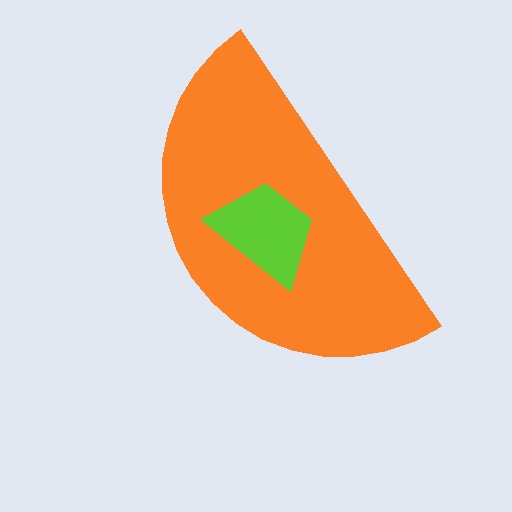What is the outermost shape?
The orange semicircle.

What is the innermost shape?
The lime trapezoid.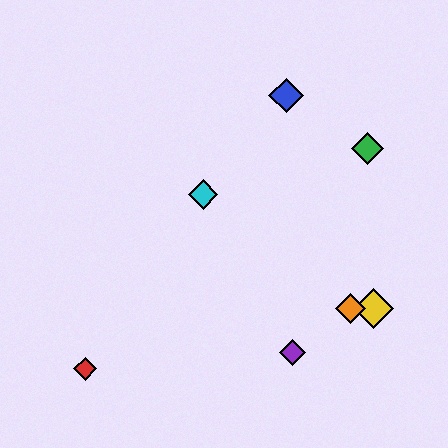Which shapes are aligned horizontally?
The yellow diamond, the orange diamond are aligned horizontally.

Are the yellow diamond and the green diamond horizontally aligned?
No, the yellow diamond is at y≈309 and the green diamond is at y≈149.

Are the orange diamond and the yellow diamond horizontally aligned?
Yes, both are at y≈309.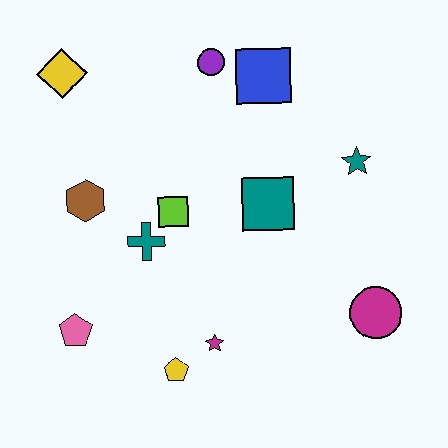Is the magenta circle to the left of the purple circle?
No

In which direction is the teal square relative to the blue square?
The teal square is below the blue square.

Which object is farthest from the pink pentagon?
The teal star is farthest from the pink pentagon.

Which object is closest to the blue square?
The purple circle is closest to the blue square.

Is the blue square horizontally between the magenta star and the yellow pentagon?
No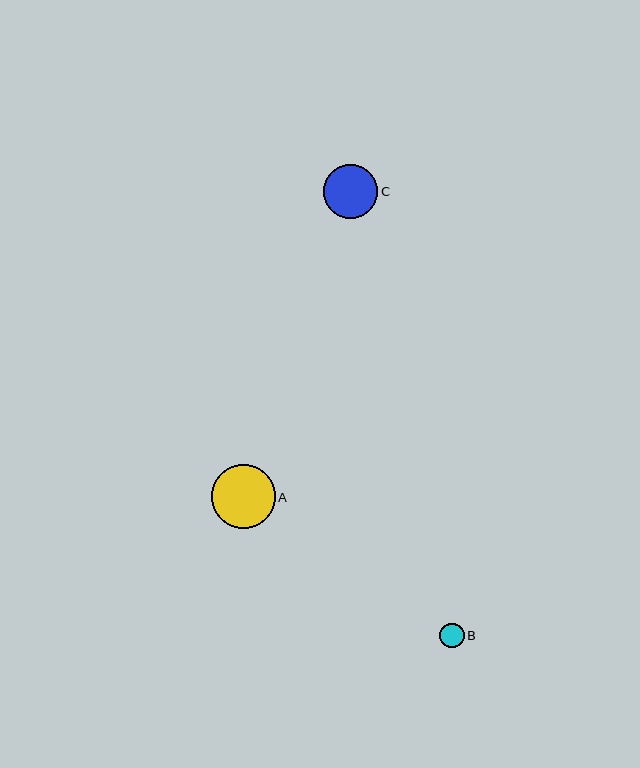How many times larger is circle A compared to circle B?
Circle A is approximately 2.6 times the size of circle B.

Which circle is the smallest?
Circle B is the smallest with a size of approximately 25 pixels.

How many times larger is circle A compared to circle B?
Circle A is approximately 2.6 times the size of circle B.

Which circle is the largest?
Circle A is the largest with a size of approximately 64 pixels.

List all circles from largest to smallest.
From largest to smallest: A, C, B.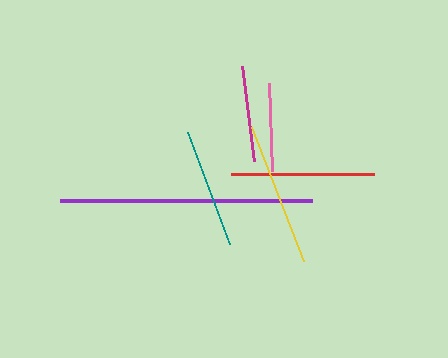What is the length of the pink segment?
The pink segment is approximately 88 pixels long.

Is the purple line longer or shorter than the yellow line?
The purple line is longer than the yellow line.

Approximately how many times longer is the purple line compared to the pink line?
The purple line is approximately 2.8 times the length of the pink line.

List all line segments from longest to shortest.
From longest to shortest: purple, yellow, red, teal, magenta, pink.